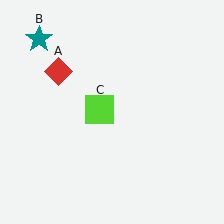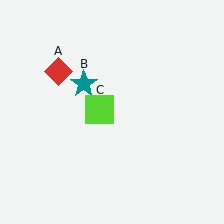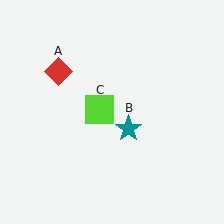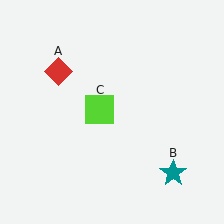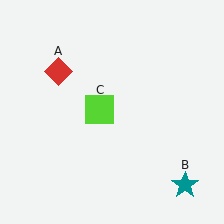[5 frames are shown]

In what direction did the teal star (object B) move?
The teal star (object B) moved down and to the right.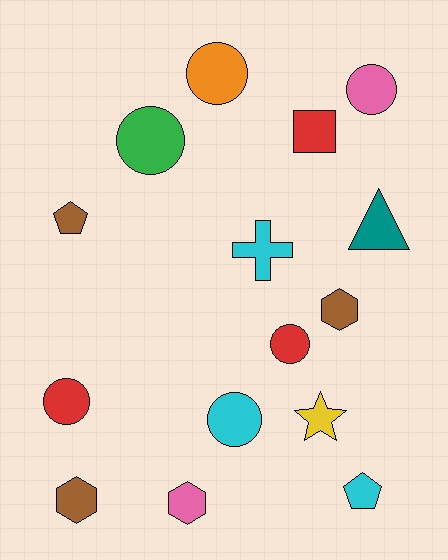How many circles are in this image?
There are 6 circles.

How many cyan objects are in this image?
There are 3 cyan objects.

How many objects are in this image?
There are 15 objects.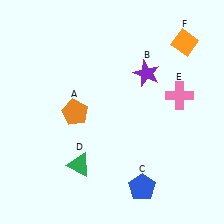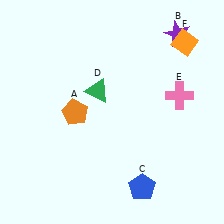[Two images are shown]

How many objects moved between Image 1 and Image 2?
2 objects moved between the two images.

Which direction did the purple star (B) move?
The purple star (B) moved up.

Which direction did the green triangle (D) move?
The green triangle (D) moved up.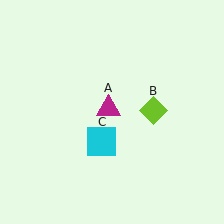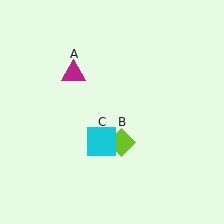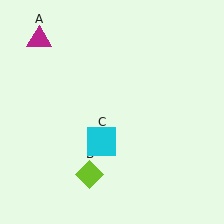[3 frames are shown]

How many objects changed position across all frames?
2 objects changed position: magenta triangle (object A), lime diamond (object B).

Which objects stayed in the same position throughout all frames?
Cyan square (object C) remained stationary.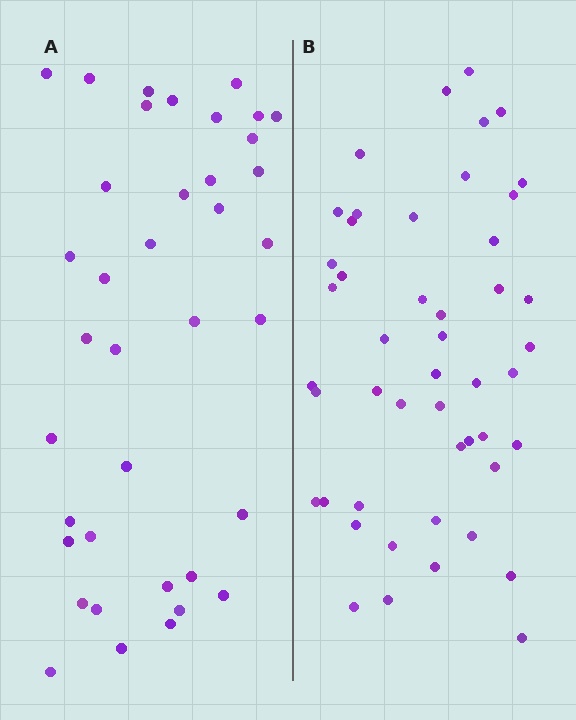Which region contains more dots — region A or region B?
Region B (the right region) has more dots.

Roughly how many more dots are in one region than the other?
Region B has roughly 10 or so more dots than region A.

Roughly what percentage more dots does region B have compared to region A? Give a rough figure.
About 25% more.